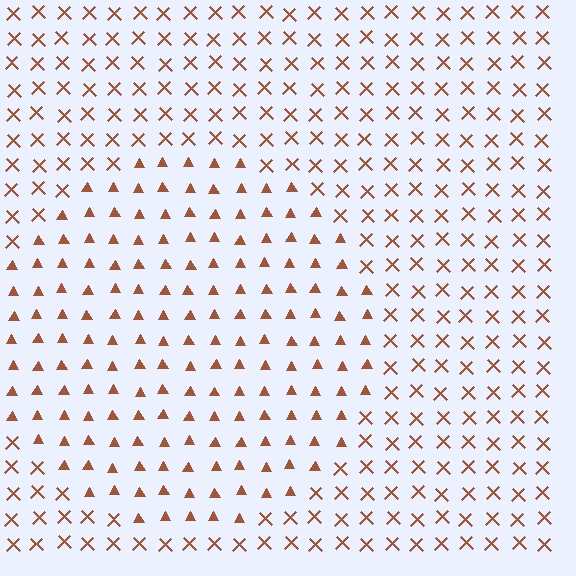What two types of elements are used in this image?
The image uses triangles inside the circle region and X marks outside it.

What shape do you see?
I see a circle.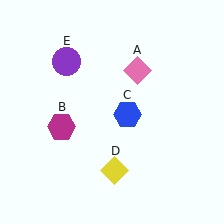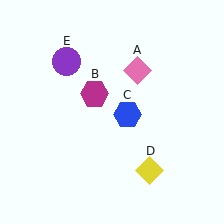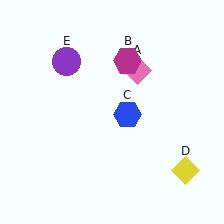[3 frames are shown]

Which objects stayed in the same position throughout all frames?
Pink diamond (object A) and blue hexagon (object C) and purple circle (object E) remained stationary.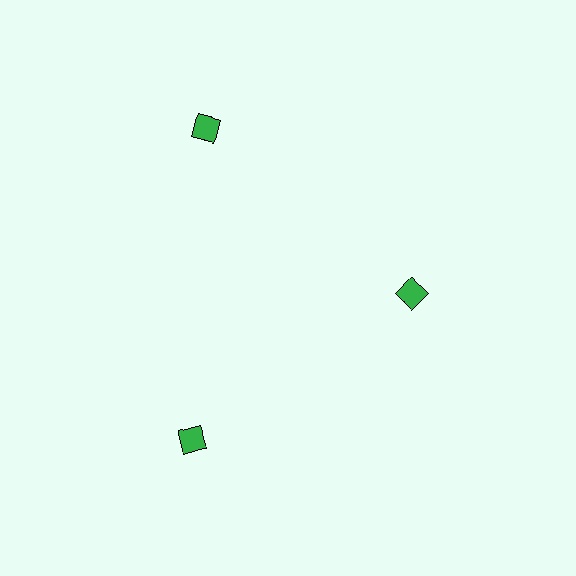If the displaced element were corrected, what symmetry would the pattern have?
It would have 3-fold rotational symmetry — the pattern would map onto itself every 120 degrees.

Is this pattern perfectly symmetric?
No. The 3 green diamonds are arranged in a ring, but one element near the 3 o'clock position is pulled inward toward the center, breaking the 3-fold rotational symmetry.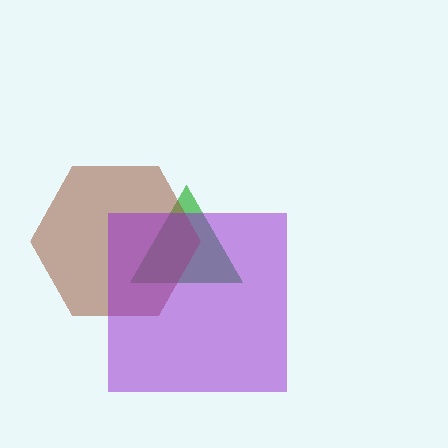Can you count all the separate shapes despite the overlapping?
Yes, there are 3 separate shapes.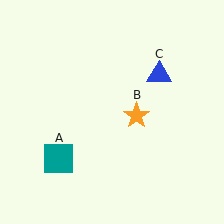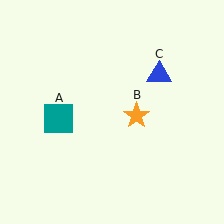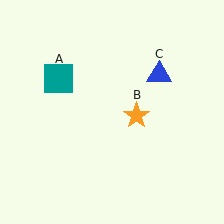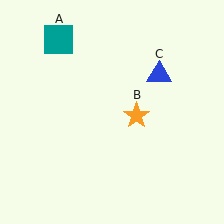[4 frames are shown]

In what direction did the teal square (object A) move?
The teal square (object A) moved up.